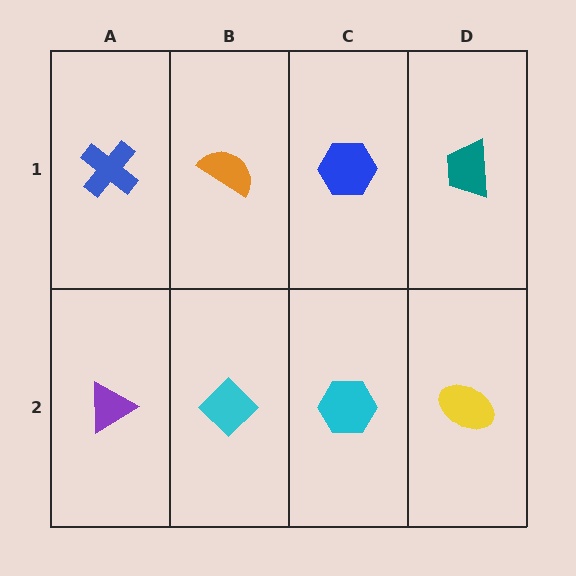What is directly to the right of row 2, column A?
A cyan diamond.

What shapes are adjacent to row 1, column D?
A yellow ellipse (row 2, column D), a blue hexagon (row 1, column C).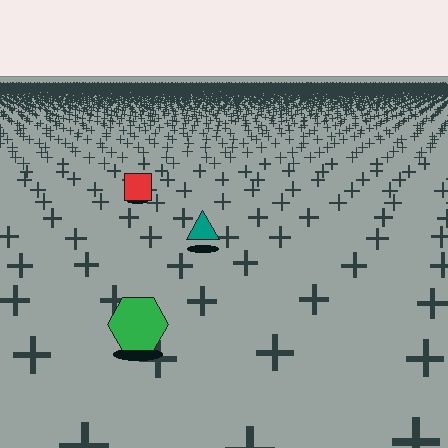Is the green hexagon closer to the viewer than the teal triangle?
Yes. The green hexagon is closer — you can tell from the texture gradient: the ground texture is coarser near it.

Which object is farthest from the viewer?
The red square is farthest from the viewer. It appears smaller and the ground texture around it is denser.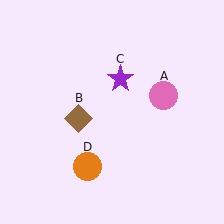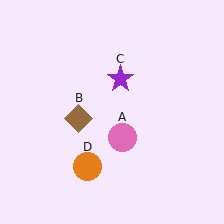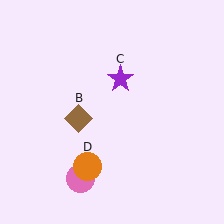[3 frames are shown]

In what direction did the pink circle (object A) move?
The pink circle (object A) moved down and to the left.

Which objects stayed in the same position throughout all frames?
Brown diamond (object B) and purple star (object C) and orange circle (object D) remained stationary.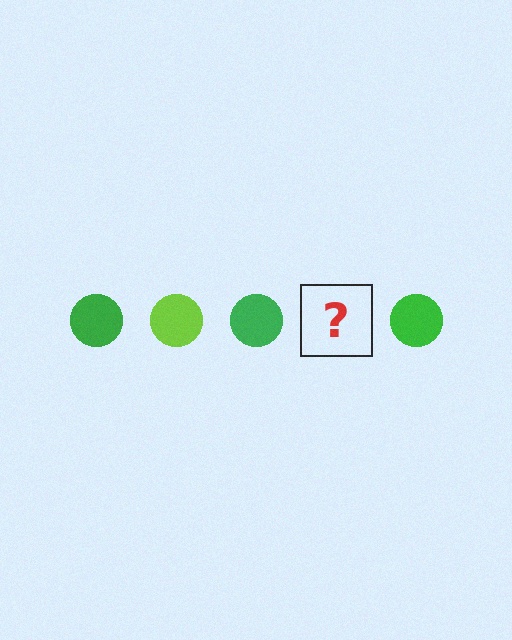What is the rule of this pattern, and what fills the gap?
The rule is that the pattern cycles through green, lime circles. The gap should be filled with a lime circle.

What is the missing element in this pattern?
The missing element is a lime circle.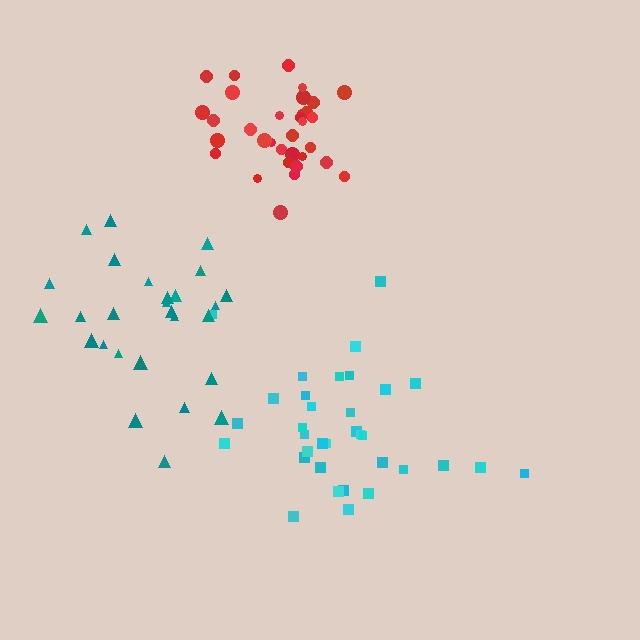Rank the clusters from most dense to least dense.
red, cyan, teal.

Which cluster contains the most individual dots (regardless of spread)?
Cyan (34).